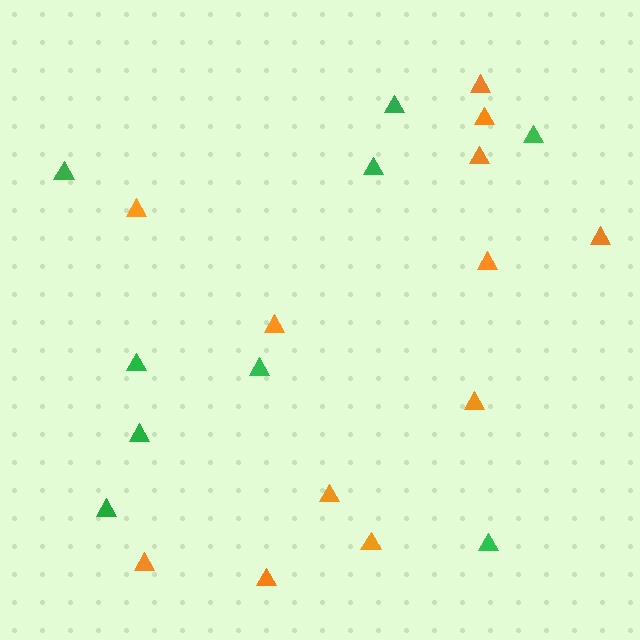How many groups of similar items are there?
There are 2 groups: one group of orange triangles (12) and one group of green triangles (9).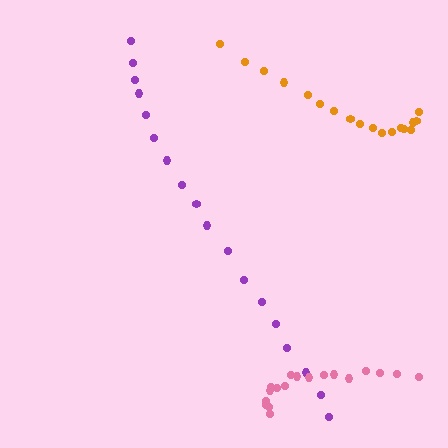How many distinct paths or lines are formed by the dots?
There are 3 distinct paths.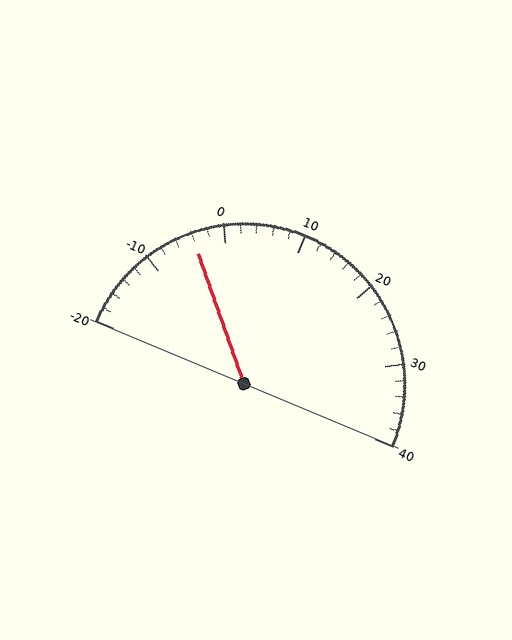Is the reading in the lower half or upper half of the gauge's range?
The reading is in the lower half of the range (-20 to 40).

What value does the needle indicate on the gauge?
The needle indicates approximately -4.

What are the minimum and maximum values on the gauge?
The gauge ranges from -20 to 40.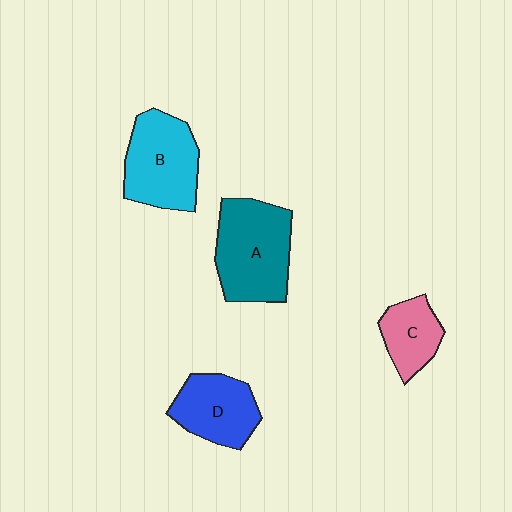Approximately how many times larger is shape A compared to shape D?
Approximately 1.4 times.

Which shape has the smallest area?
Shape C (pink).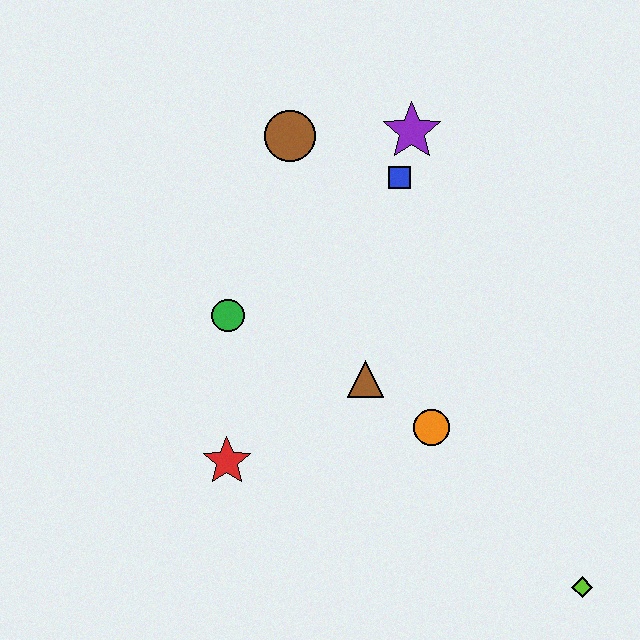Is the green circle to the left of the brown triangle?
Yes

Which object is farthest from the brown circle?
The lime diamond is farthest from the brown circle.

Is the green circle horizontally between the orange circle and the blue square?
No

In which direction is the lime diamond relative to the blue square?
The lime diamond is below the blue square.